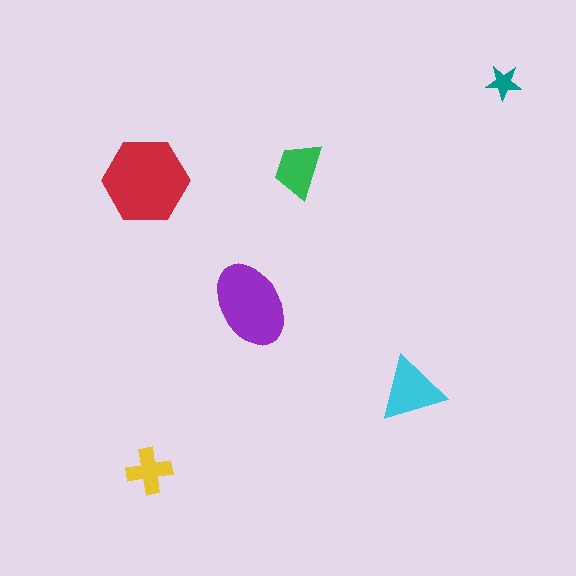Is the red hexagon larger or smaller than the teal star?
Larger.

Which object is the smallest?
The teal star.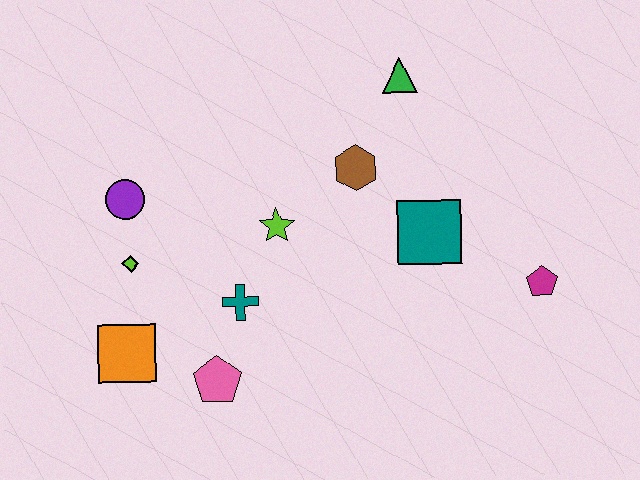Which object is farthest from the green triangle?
The orange square is farthest from the green triangle.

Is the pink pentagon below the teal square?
Yes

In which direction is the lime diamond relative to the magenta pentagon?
The lime diamond is to the left of the magenta pentagon.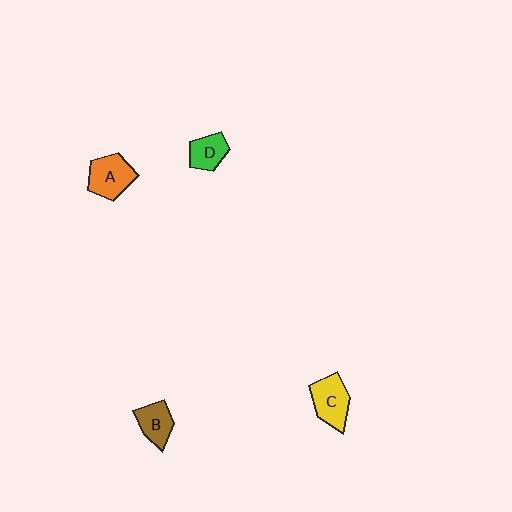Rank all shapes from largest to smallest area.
From largest to smallest: A (orange), C (yellow), B (brown), D (green).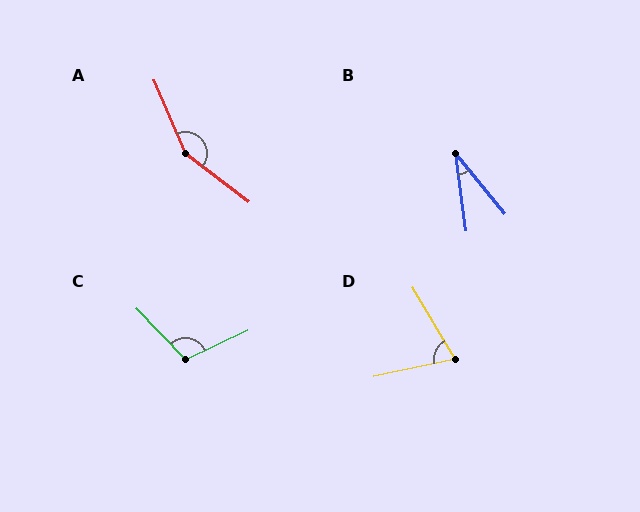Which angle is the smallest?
B, at approximately 31 degrees.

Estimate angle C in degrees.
Approximately 109 degrees.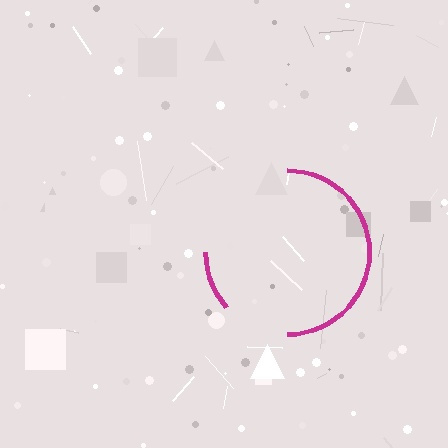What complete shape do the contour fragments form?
The contour fragments form a circle.